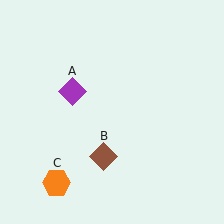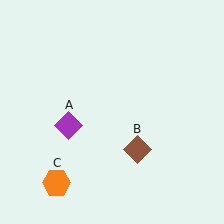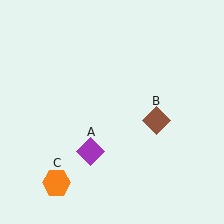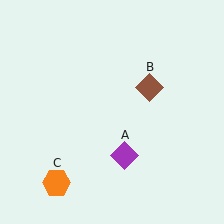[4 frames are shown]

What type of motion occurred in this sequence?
The purple diamond (object A), brown diamond (object B) rotated counterclockwise around the center of the scene.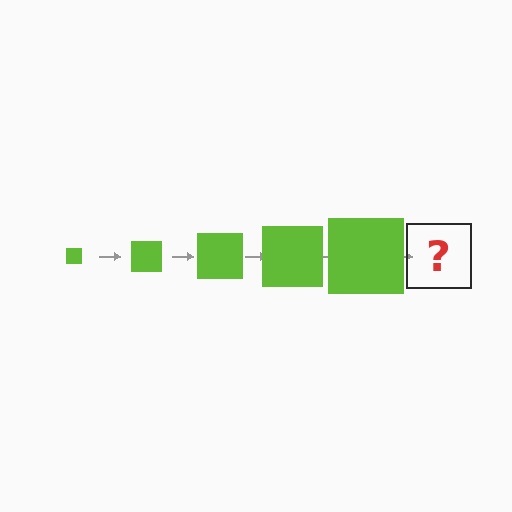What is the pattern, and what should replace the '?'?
The pattern is that the square gets progressively larger each step. The '?' should be a lime square, larger than the previous one.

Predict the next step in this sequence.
The next step is a lime square, larger than the previous one.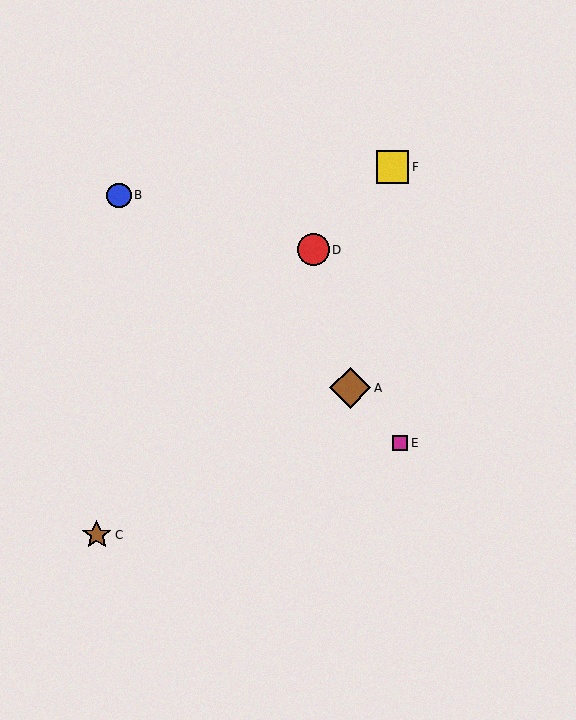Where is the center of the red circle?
The center of the red circle is at (313, 250).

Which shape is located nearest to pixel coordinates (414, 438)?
The magenta square (labeled E) at (400, 443) is nearest to that location.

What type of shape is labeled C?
Shape C is a brown star.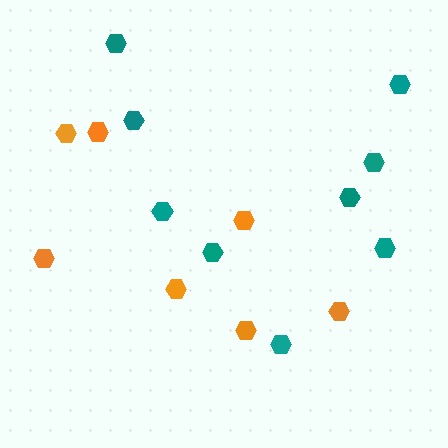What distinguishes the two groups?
There are 2 groups: one group of teal hexagons (9) and one group of orange hexagons (7).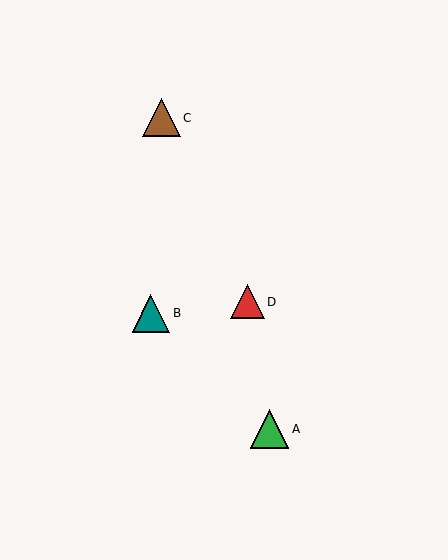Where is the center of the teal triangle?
The center of the teal triangle is at (151, 313).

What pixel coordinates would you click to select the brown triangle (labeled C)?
Click at (161, 118) to select the brown triangle C.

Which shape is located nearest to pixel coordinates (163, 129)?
The brown triangle (labeled C) at (161, 118) is nearest to that location.